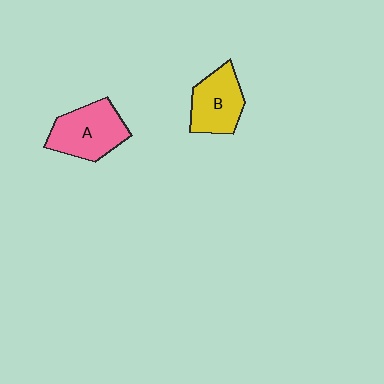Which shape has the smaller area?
Shape B (yellow).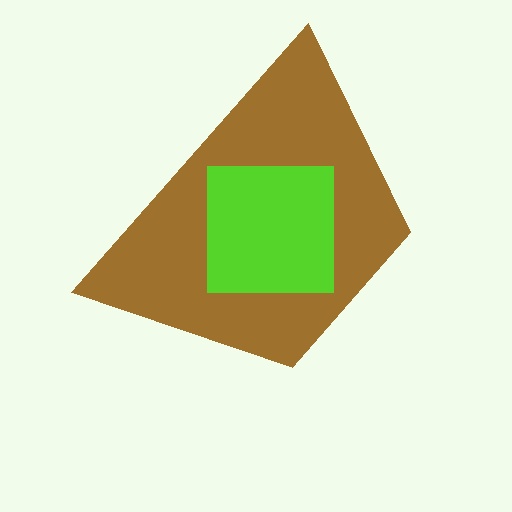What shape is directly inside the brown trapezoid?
The lime square.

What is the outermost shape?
The brown trapezoid.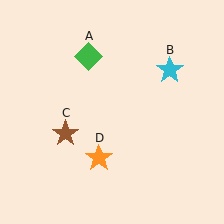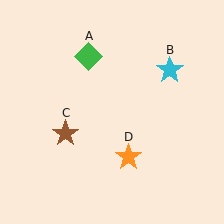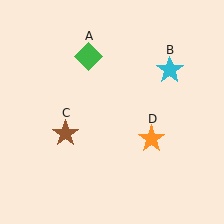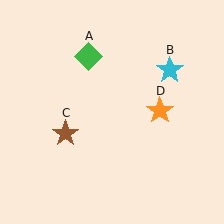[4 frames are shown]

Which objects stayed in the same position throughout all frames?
Green diamond (object A) and cyan star (object B) and brown star (object C) remained stationary.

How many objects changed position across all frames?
1 object changed position: orange star (object D).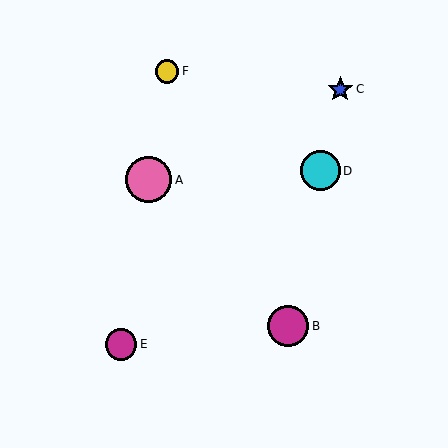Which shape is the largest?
The pink circle (labeled A) is the largest.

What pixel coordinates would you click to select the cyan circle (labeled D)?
Click at (320, 171) to select the cyan circle D.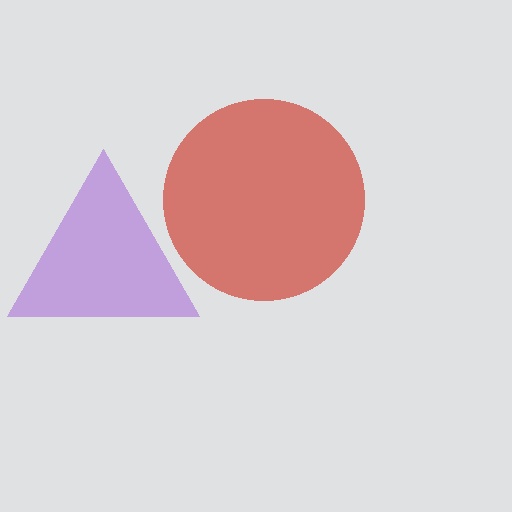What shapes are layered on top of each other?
The layered shapes are: a purple triangle, a red circle.